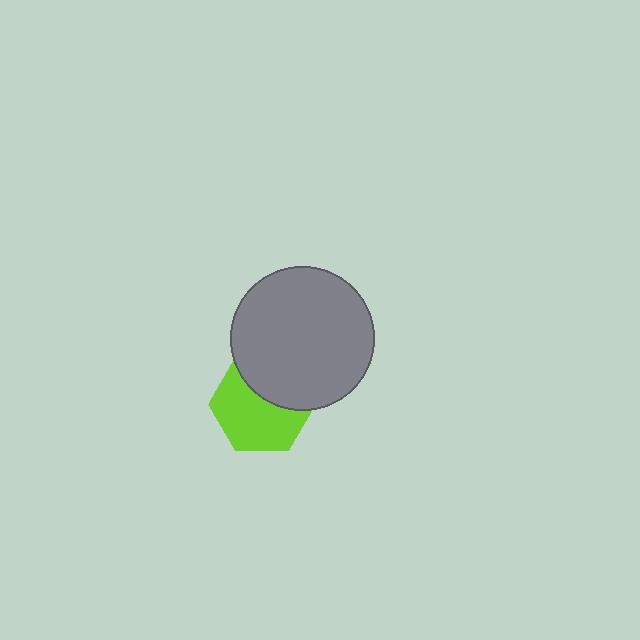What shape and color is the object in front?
The object in front is a gray circle.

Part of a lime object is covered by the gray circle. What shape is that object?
It is a hexagon.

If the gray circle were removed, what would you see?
You would see the complete lime hexagon.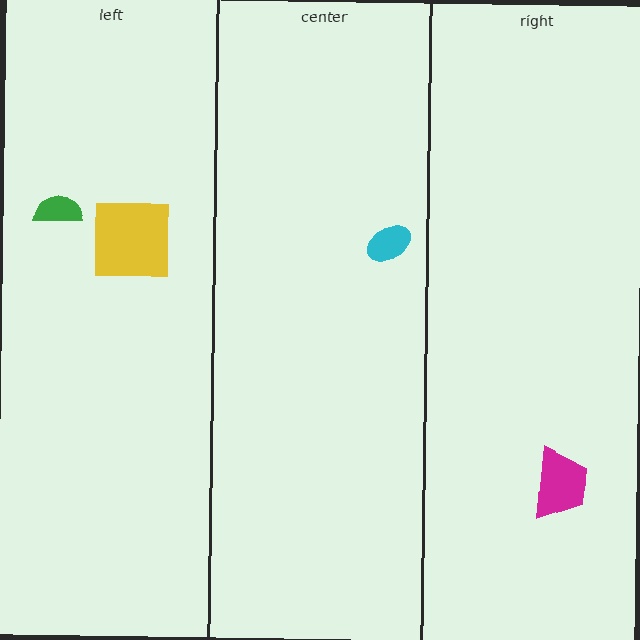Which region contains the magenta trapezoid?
The right region.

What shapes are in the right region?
The magenta trapezoid.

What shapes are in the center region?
The cyan ellipse.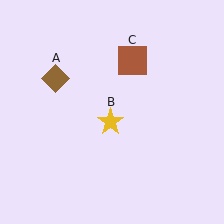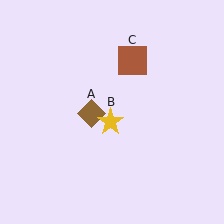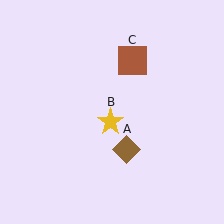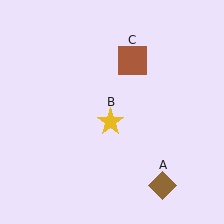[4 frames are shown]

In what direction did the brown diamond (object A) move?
The brown diamond (object A) moved down and to the right.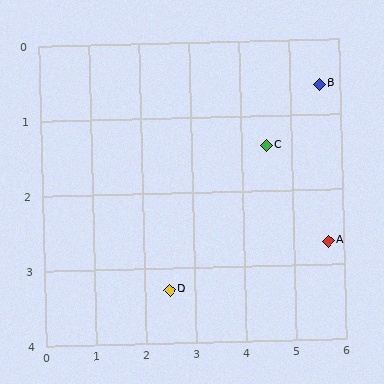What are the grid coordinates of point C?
Point C is at approximately (4.5, 1.4).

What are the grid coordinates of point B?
Point B is at approximately (5.6, 0.6).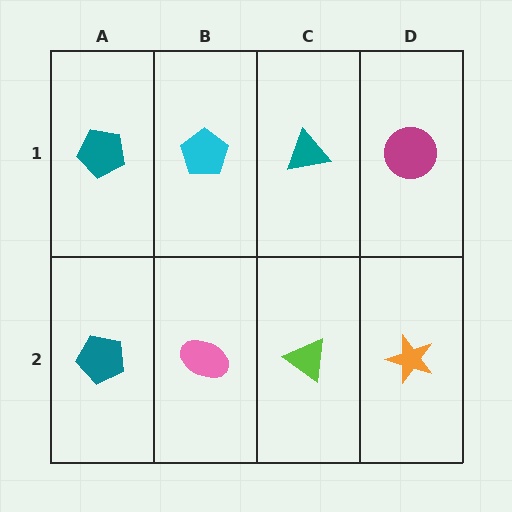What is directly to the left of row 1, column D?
A teal triangle.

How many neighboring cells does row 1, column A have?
2.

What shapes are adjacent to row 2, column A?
A teal pentagon (row 1, column A), a pink ellipse (row 2, column B).